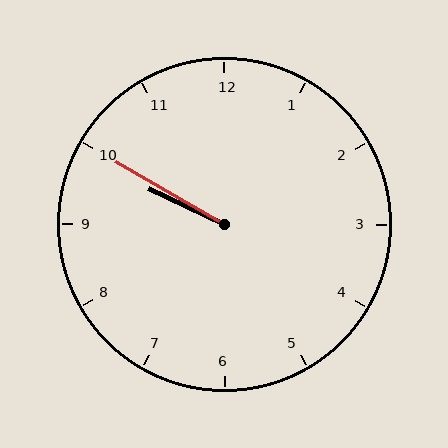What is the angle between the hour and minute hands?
Approximately 5 degrees.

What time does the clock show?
9:50.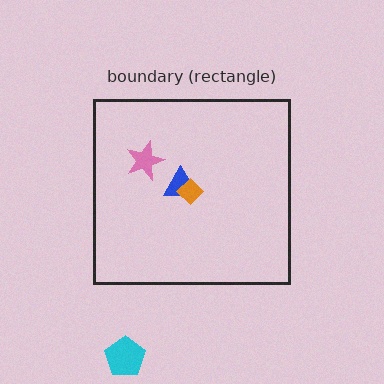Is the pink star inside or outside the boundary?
Inside.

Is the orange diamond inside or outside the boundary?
Inside.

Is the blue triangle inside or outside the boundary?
Inside.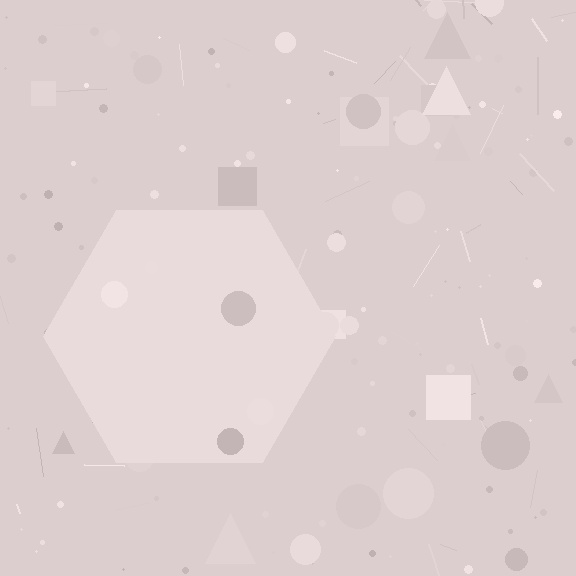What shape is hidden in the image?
A hexagon is hidden in the image.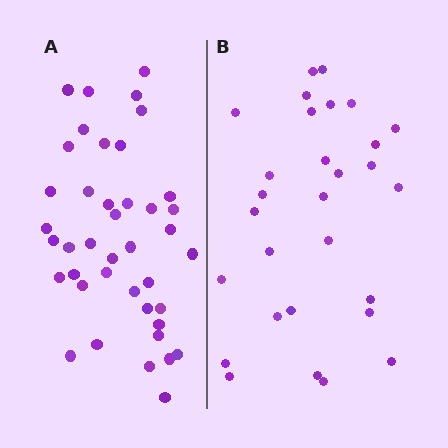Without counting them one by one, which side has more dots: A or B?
Region A (the left region) has more dots.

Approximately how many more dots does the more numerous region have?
Region A has roughly 12 or so more dots than region B.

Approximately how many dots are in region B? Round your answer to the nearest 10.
About 30 dots. (The exact count is 29, which rounds to 30.)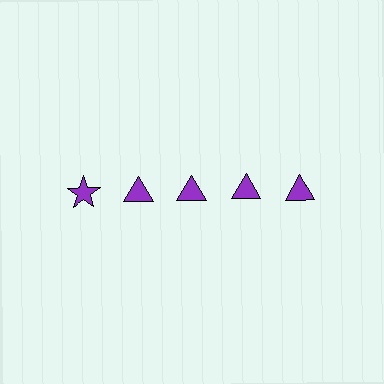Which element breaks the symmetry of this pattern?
The purple star in the top row, leftmost column breaks the symmetry. All other shapes are purple triangles.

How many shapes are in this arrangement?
There are 5 shapes arranged in a grid pattern.